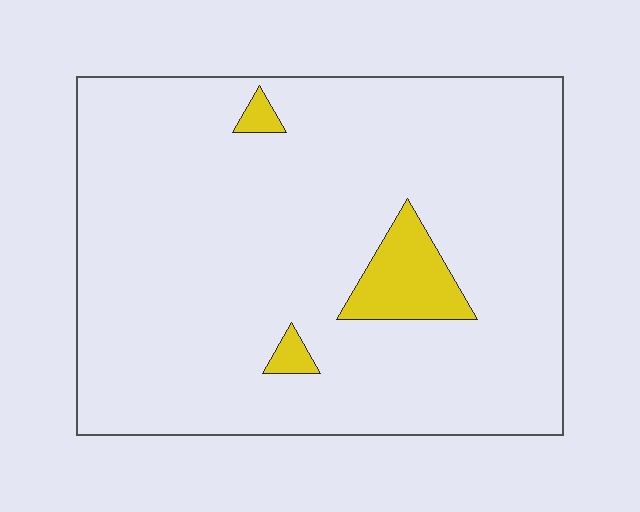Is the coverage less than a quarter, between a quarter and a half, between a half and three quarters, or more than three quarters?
Less than a quarter.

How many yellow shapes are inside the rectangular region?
3.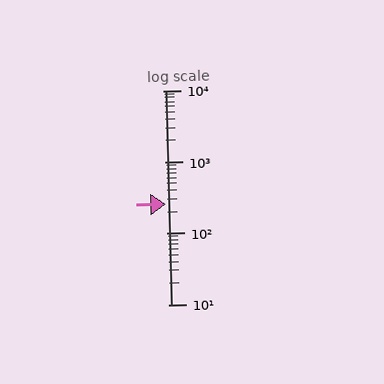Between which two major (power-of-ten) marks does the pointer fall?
The pointer is between 100 and 1000.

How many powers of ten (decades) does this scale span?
The scale spans 3 decades, from 10 to 10000.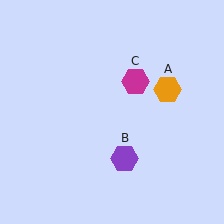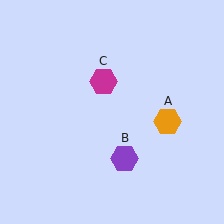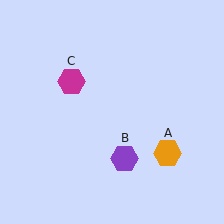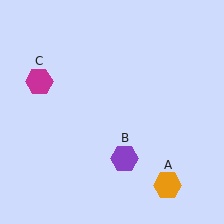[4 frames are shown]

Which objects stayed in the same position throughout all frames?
Purple hexagon (object B) remained stationary.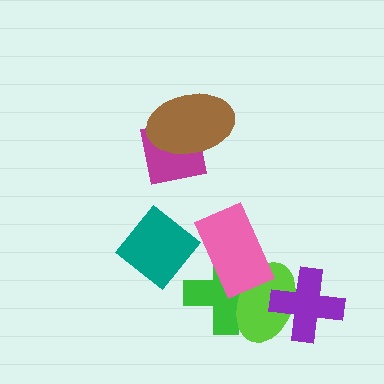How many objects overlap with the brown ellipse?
1 object overlaps with the brown ellipse.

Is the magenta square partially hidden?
Yes, it is partially covered by another shape.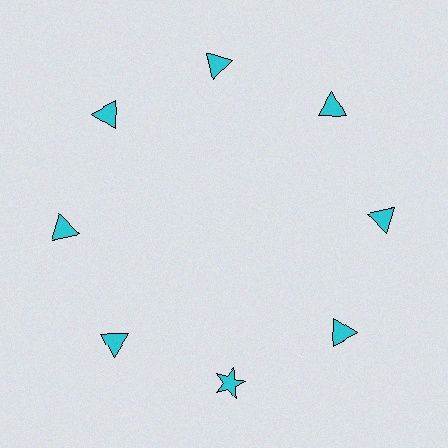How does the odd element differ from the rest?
It has a different shape: star instead of triangle.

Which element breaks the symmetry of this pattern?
The cyan star at roughly the 6 o'clock position breaks the symmetry. All other shapes are cyan triangles.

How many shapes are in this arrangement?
There are 8 shapes arranged in a ring pattern.